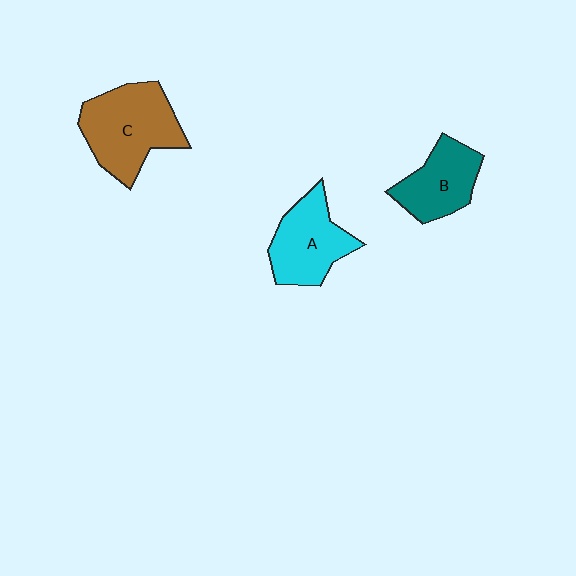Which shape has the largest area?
Shape C (brown).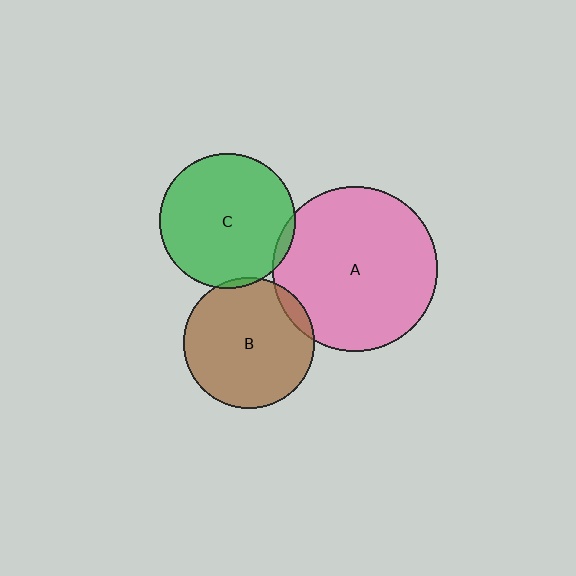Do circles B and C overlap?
Yes.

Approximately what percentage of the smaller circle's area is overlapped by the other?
Approximately 5%.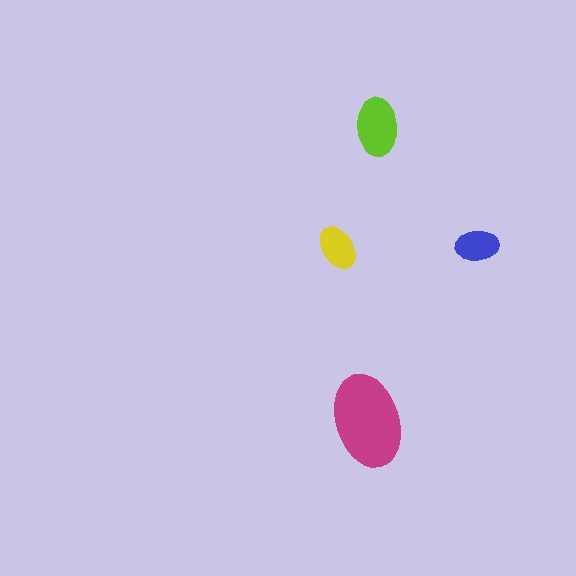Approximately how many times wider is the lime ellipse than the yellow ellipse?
About 1.5 times wider.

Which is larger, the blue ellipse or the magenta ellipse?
The magenta one.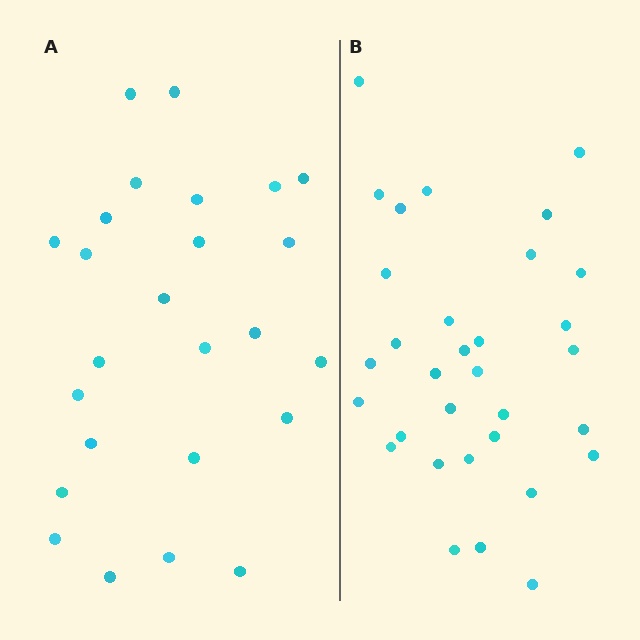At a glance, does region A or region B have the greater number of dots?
Region B (the right region) has more dots.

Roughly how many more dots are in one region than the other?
Region B has roughly 8 or so more dots than region A.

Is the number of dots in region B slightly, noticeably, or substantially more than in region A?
Region B has noticeably more, but not dramatically so. The ratio is roughly 1.3 to 1.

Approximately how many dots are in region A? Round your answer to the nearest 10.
About 20 dots. (The exact count is 25, which rounds to 20.)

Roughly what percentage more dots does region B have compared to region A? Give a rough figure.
About 30% more.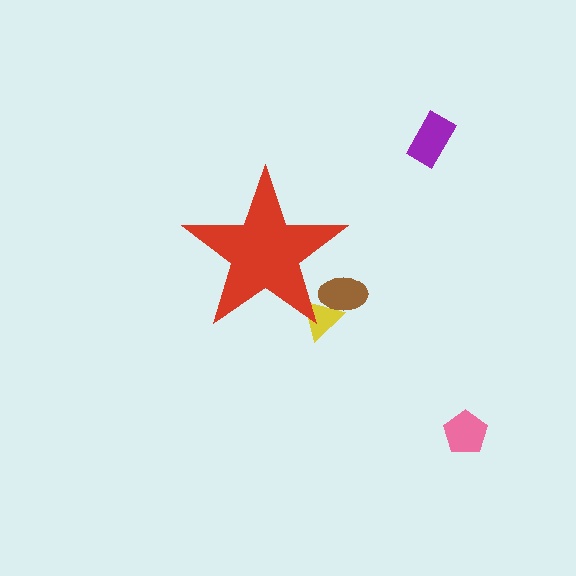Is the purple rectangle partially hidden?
No, the purple rectangle is fully visible.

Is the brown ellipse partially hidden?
Yes, the brown ellipse is partially hidden behind the red star.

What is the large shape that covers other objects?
A red star.